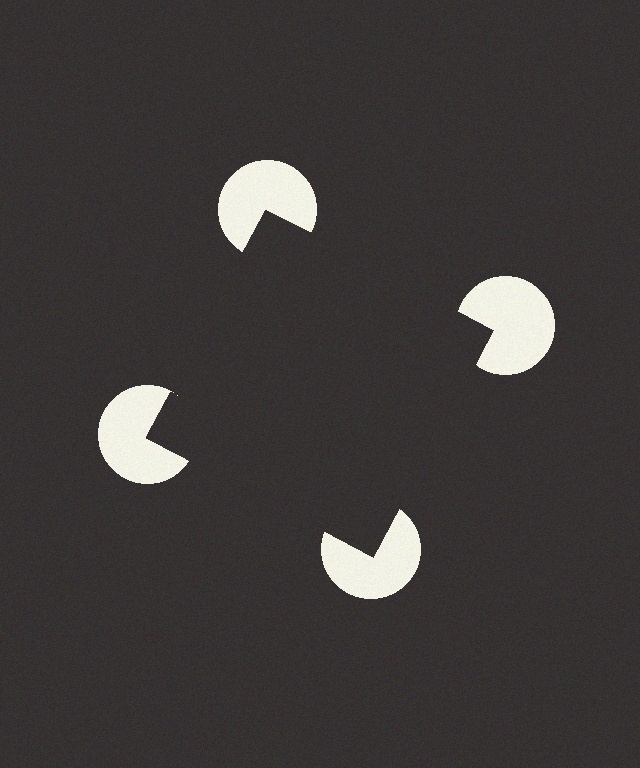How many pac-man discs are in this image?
There are 4 — one at each vertex of the illusory square.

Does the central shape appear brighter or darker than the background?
It typically appears slightly darker than the background, even though no actual brightness change is drawn.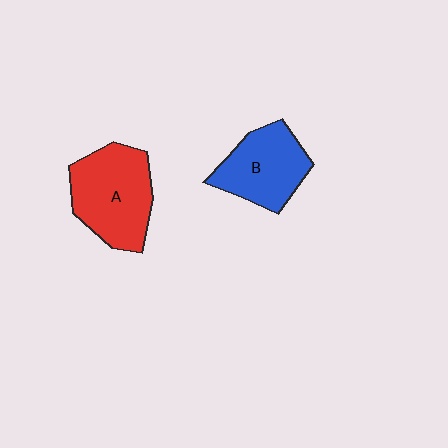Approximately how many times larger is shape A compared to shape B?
Approximately 1.2 times.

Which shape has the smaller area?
Shape B (blue).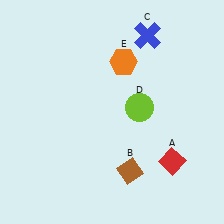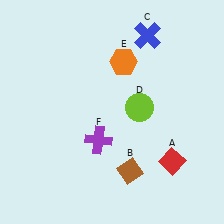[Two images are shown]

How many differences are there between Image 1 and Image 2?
There is 1 difference between the two images.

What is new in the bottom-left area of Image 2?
A purple cross (F) was added in the bottom-left area of Image 2.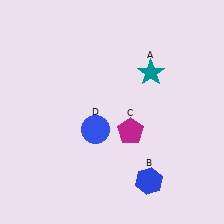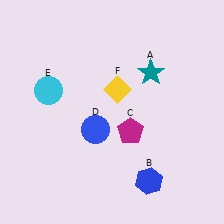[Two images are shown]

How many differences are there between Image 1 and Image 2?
There are 2 differences between the two images.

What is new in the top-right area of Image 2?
A yellow diamond (F) was added in the top-right area of Image 2.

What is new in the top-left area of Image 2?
A cyan circle (E) was added in the top-left area of Image 2.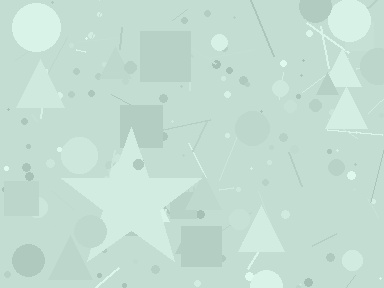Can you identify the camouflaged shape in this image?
The camouflaged shape is a star.